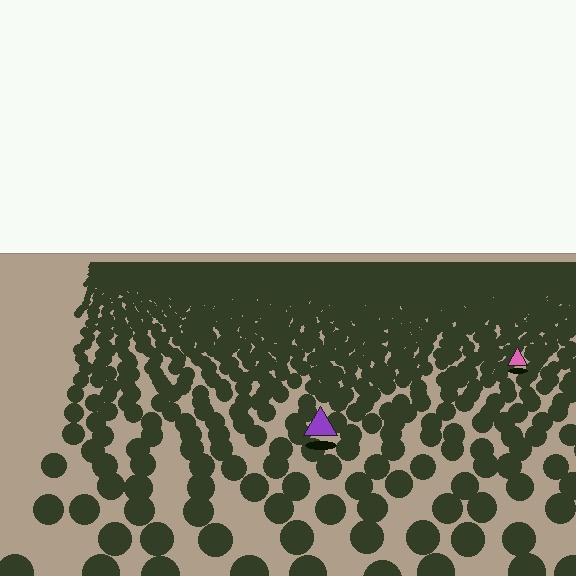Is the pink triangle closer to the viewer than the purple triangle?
No. The purple triangle is closer — you can tell from the texture gradient: the ground texture is coarser near it.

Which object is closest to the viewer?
The purple triangle is closest. The texture marks near it are larger and more spread out.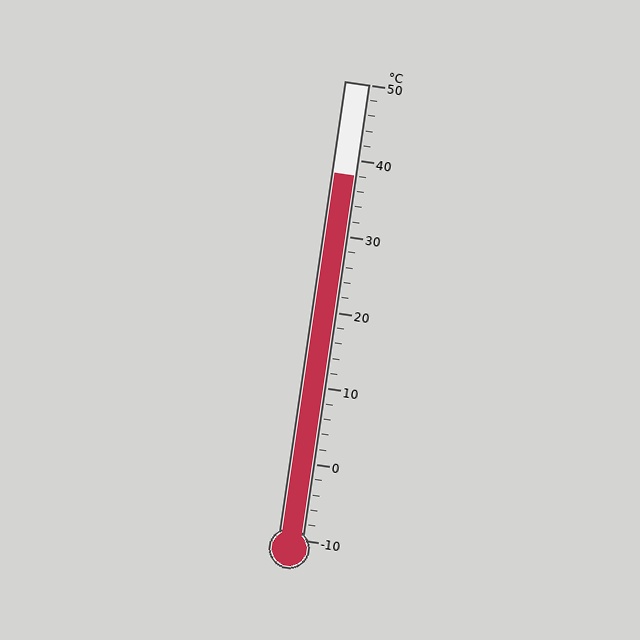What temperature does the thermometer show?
The thermometer shows approximately 38°C.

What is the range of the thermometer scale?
The thermometer scale ranges from -10°C to 50°C.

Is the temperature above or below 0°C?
The temperature is above 0°C.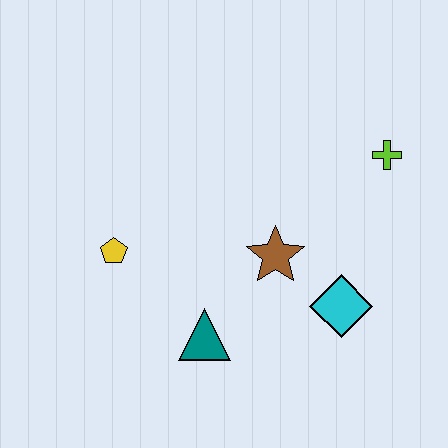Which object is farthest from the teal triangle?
The lime cross is farthest from the teal triangle.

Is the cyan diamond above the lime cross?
No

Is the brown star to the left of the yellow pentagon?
No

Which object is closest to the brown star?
The cyan diamond is closest to the brown star.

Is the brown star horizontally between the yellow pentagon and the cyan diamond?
Yes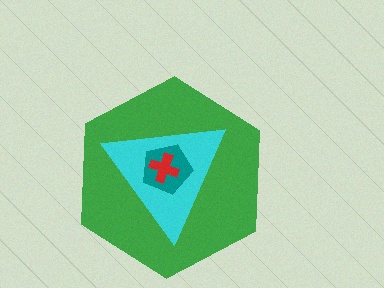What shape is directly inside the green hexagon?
The cyan triangle.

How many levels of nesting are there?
4.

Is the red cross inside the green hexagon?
Yes.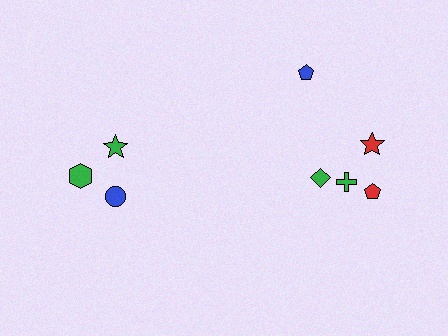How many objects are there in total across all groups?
There are 8 objects.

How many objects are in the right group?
There are 5 objects.